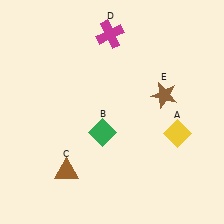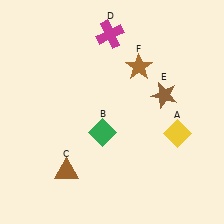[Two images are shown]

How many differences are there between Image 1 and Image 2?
There is 1 difference between the two images.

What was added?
A brown star (F) was added in Image 2.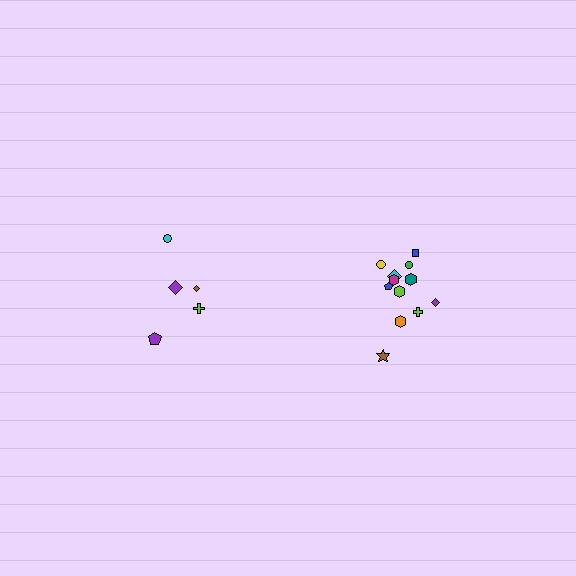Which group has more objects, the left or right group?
The right group.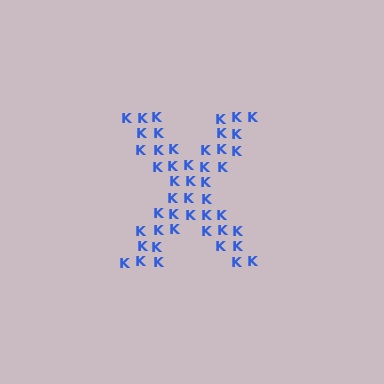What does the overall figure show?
The overall figure shows the letter X.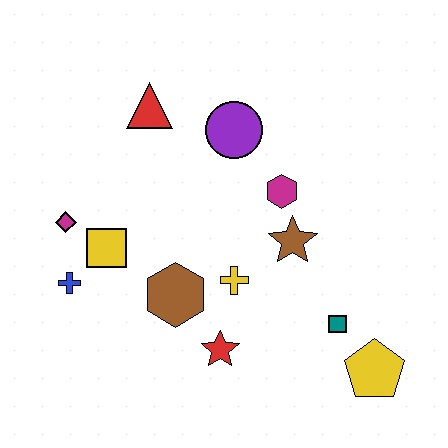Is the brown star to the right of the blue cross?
Yes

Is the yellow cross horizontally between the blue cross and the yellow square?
No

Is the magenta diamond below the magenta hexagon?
Yes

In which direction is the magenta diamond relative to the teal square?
The magenta diamond is to the left of the teal square.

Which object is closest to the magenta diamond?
The yellow square is closest to the magenta diamond.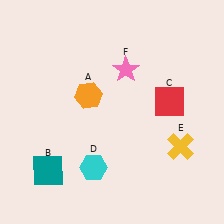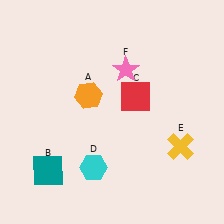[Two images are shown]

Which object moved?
The red square (C) moved left.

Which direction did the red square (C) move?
The red square (C) moved left.